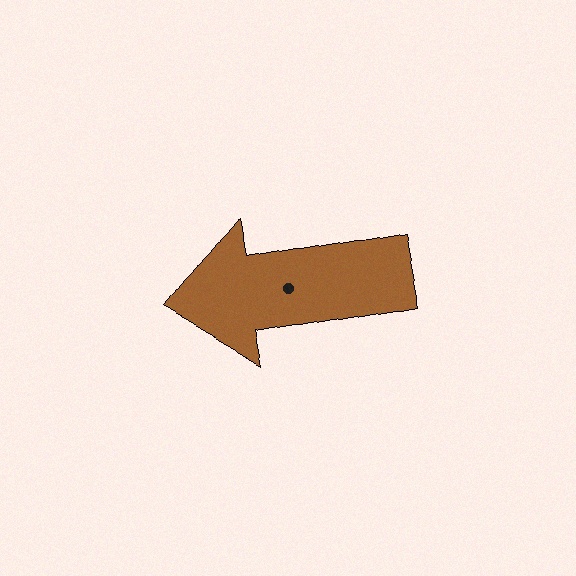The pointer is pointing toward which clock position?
Roughly 9 o'clock.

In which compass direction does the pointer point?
West.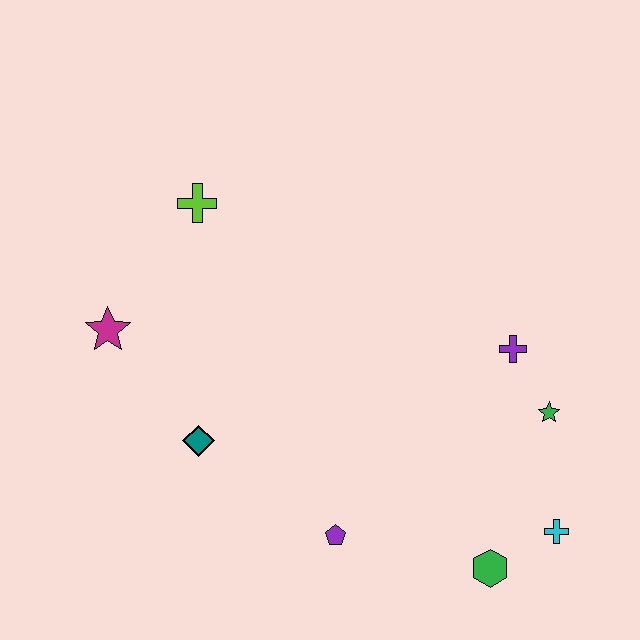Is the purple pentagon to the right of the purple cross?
No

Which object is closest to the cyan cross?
The green hexagon is closest to the cyan cross.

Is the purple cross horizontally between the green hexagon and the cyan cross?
Yes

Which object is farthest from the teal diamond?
The cyan cross is farthest from the teal diamond.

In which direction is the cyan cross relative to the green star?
The cyan cross is below the green star.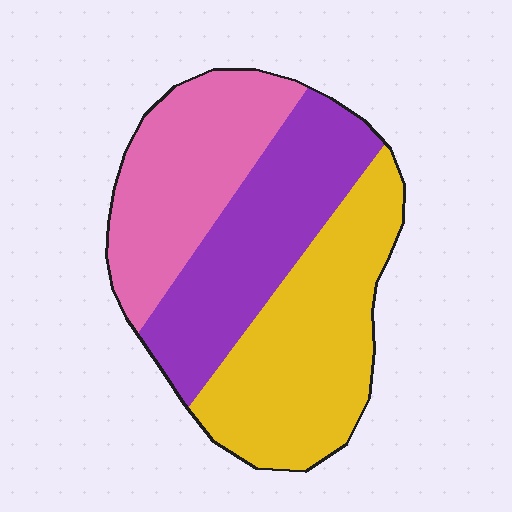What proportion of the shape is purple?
Purple takes up between a quarter and a half of the shape.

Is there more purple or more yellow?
Yellow.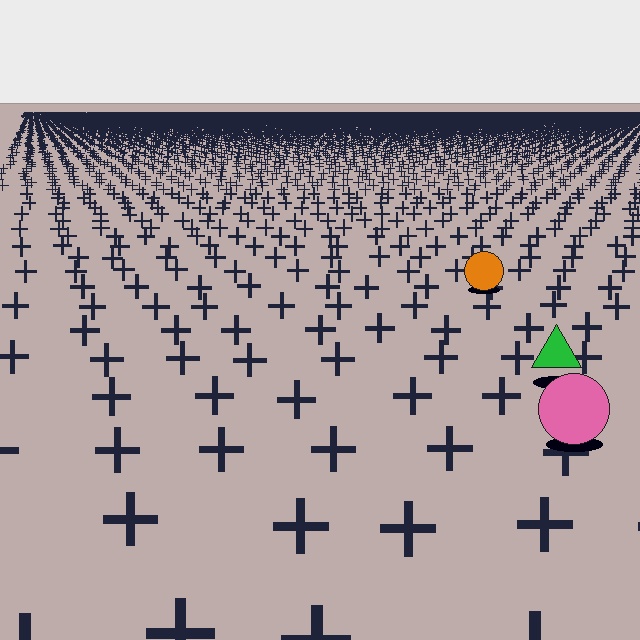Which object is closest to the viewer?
The pink circle is closest. The texture marks near it are larger and more spread out.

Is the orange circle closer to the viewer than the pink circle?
No. The pink circle is closer — you can tell from the texture gradient: the ground texture is coarser near it.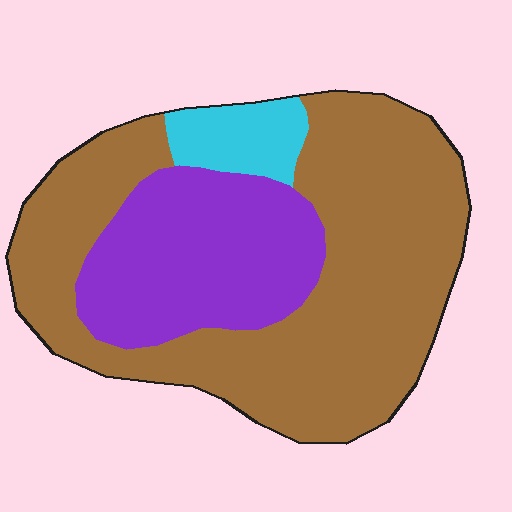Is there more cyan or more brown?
Brown.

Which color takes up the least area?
Cyan, at roughly 10%.